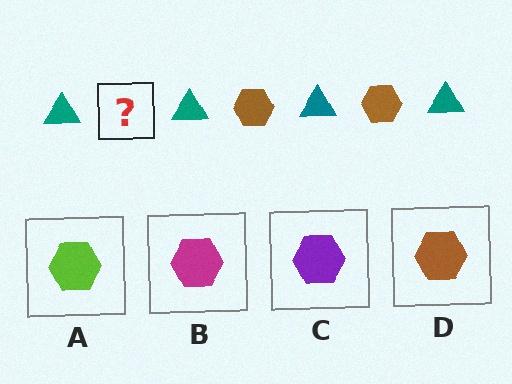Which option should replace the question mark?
Option D.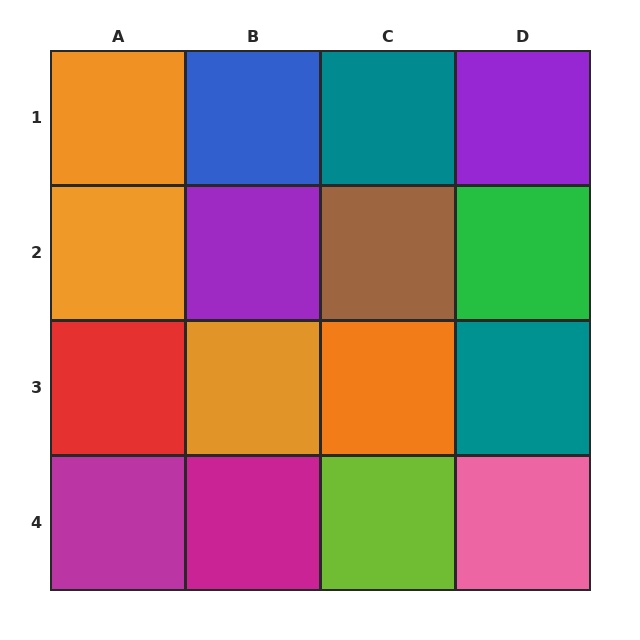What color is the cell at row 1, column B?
Blue.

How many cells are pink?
1 cell is pink.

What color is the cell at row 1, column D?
Purple.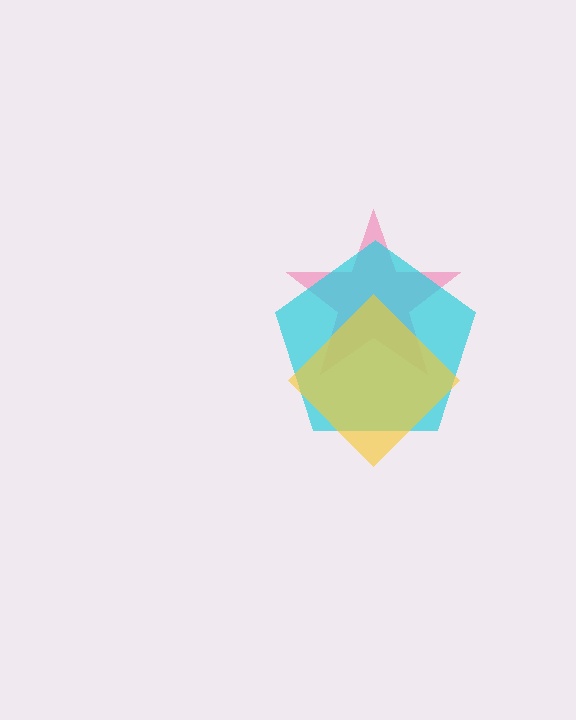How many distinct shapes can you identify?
There are 3 distinct shapes: a pink star, a cyan pentagon, a yellow diamond.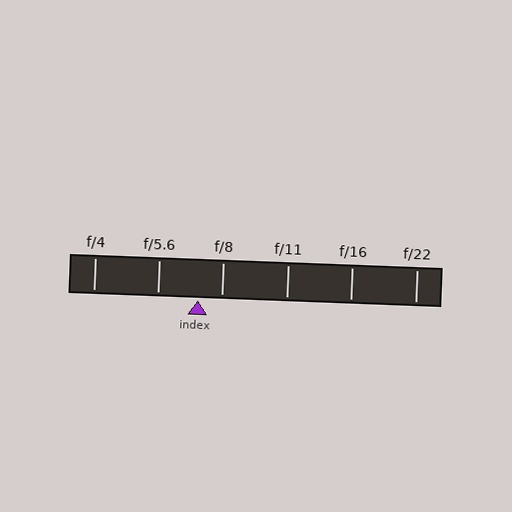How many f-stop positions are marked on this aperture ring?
There are 6 f-stop positions marked.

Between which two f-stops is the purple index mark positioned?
The index mark is between f/5.6 and f/8.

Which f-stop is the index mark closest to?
The index mark is closest to f/8.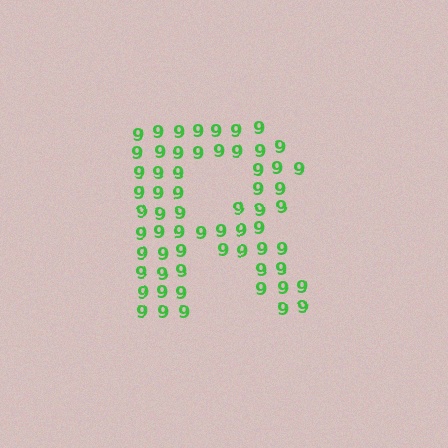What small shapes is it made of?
It is made of small digit 9's.